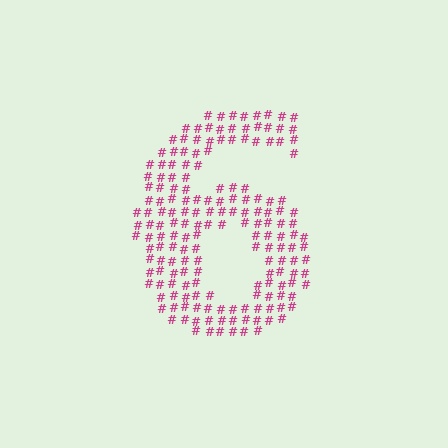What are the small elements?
The small elements are hash symbols.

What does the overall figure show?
The overall figure shows the digit 6.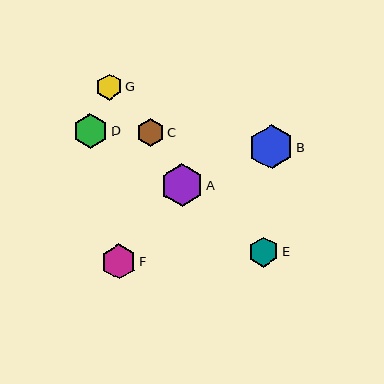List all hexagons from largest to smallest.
From largest to smallest: B, A, D, F, E, C, G.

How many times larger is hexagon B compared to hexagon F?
Hexagon B is approximately 1.3 times the size of hexagon F.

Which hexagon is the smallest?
Hexagon G is the smallest with a size of approximately 27 pixels.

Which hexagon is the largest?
Hexagon B is the largest with a size of approximately 44 pixels.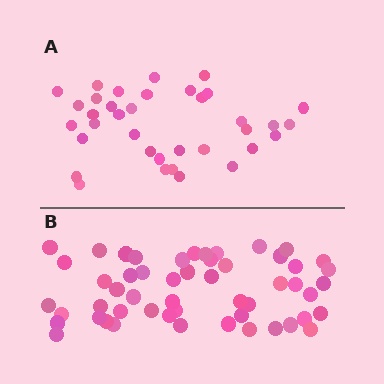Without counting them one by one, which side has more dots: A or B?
Region B (the bottom region) has more dots.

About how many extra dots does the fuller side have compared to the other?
Region B has approximately 15 more dots than region A.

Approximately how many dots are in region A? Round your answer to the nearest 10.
About 40 dots. (The exact count is 36, which rounds to 40.)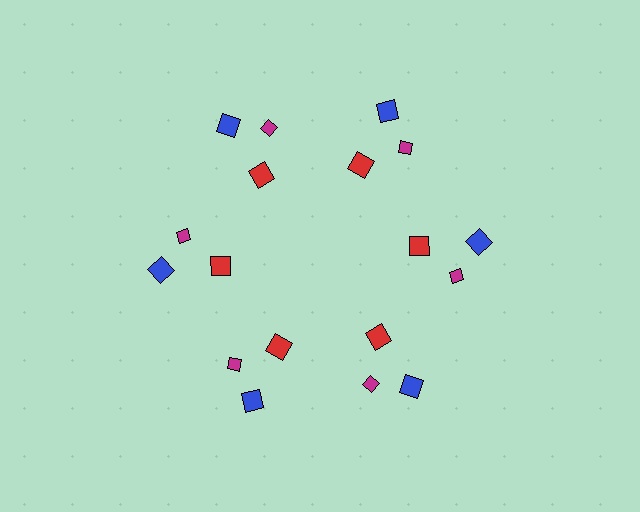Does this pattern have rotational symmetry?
Yes, this pattern has 6-fold rotational symmetry. It looks the same after rotating 60 degrees around the center.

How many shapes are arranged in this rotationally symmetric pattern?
There are 18 shapes, arranged in 6 groups of 3.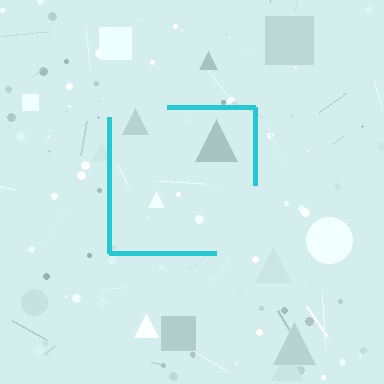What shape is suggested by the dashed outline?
The dashed outline suggests a square.